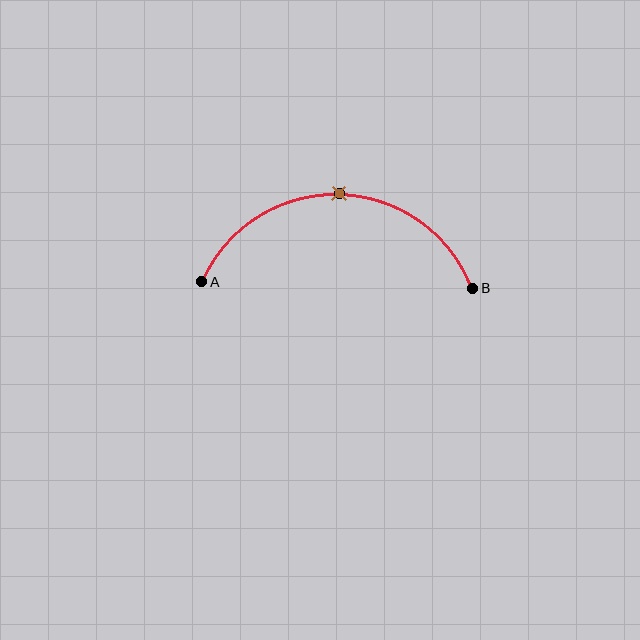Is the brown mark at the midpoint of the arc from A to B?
Yes. The brown mark lies on the arc at equal arc-length from both A and B — it is the arc midpoint.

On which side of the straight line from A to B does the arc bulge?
The arc bulges above the straight line connecting A and B.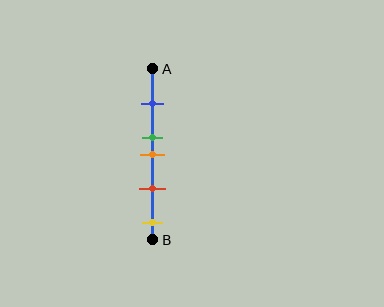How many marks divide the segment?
There are 5 marks dividing the segment.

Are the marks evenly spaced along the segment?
No, the marks are not evenly spaced.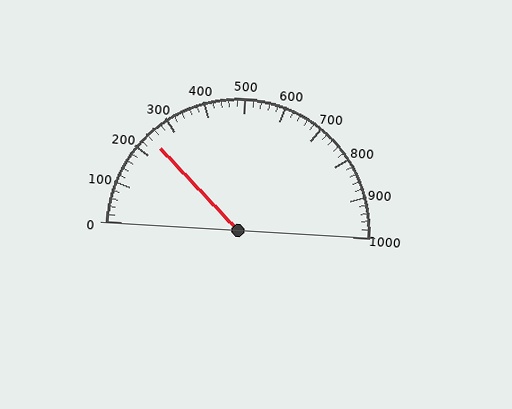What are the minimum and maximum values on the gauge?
The gauge ranges from 0 to 1000.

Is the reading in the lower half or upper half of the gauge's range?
The reading is in the lower half of the range (0 to 1000).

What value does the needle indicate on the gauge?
The needle indicates approximately 240.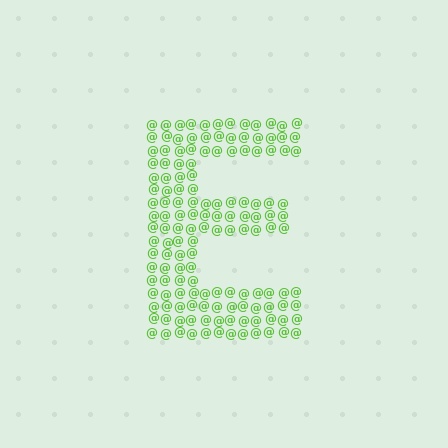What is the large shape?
The large shape is the letter E.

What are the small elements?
The small elements are at signs.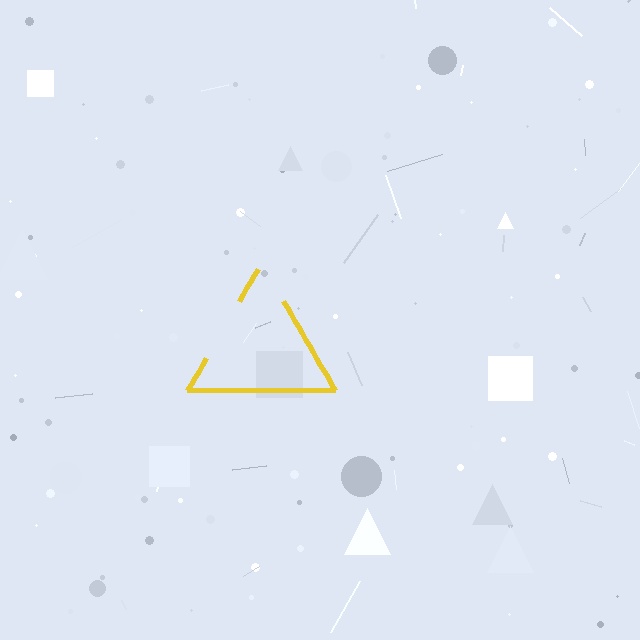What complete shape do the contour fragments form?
The contour fragments form a triangle.